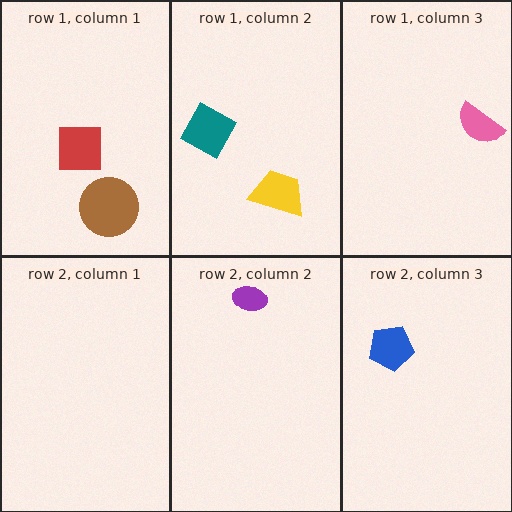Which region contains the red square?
The row 1, column 1 region.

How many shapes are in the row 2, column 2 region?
1.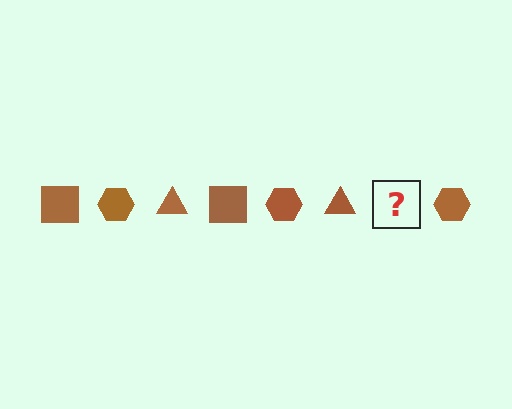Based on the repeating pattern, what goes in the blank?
The blank should be a brown square.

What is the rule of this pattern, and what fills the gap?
The rule is that the pattern cycles through square, hexagon, triangle shapes in brown. The gap should be filled with a brown square.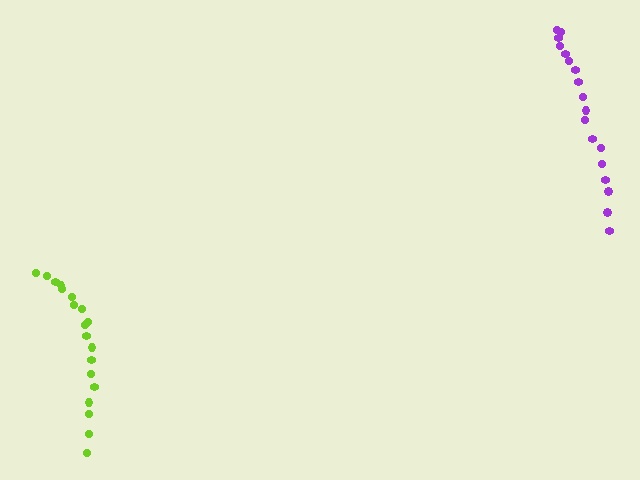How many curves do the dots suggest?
There are 2 distinct paths.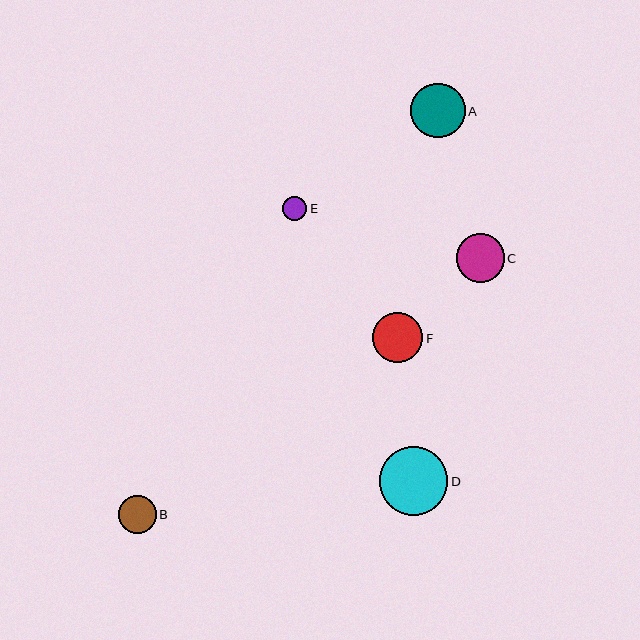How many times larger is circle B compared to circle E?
Circle B is approximately 1.6 times the size of circle E.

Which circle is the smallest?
Circle E is the smallest with a size of approximately 24 pixels.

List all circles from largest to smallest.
From largest to smallest: D, A, F, C, B, E.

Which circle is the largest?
Circle D is the largest with a size of approximately 69 pixels.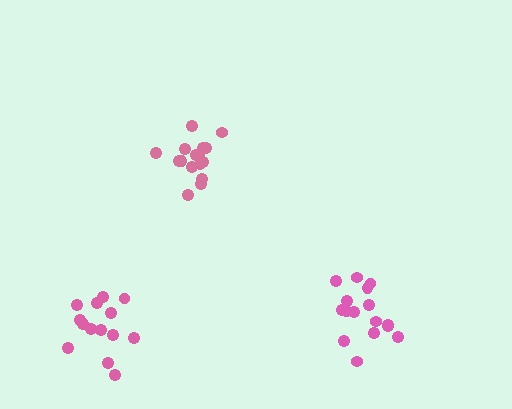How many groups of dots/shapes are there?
There are 3 groups.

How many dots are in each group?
Group 1: 16 dots, Group 2: 16 dots, Group 3: 14 dots (46 total).